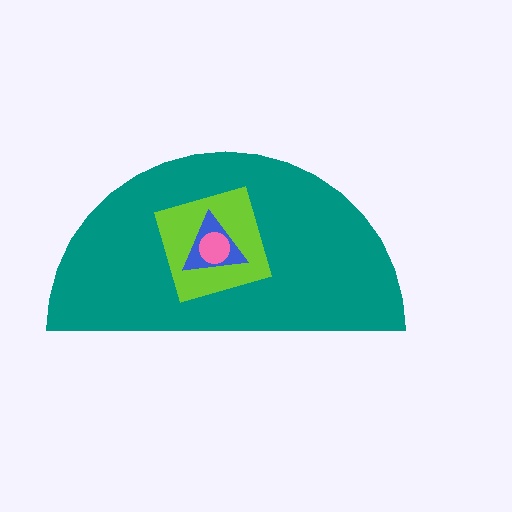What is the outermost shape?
The teal semicircle.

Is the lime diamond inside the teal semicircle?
Yes.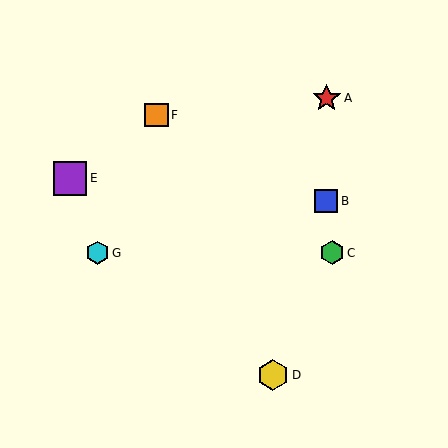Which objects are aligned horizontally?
Objects C, G are aligned horizontally.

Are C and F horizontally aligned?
No, C is at y≈253 and F is at y≈115.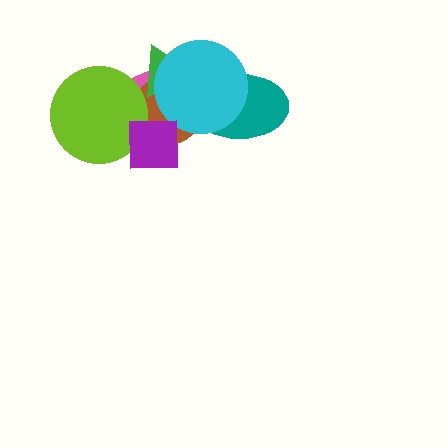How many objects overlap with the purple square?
3 objects overlap with the purple square.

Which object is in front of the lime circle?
The purple square is in front of the lime circle.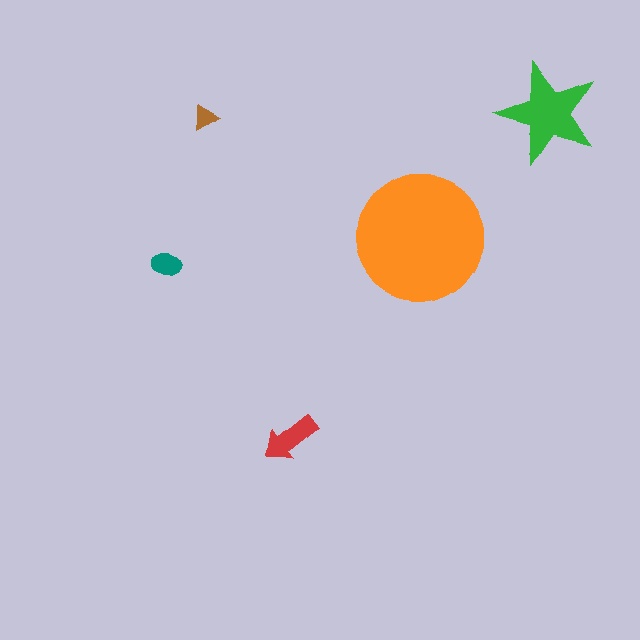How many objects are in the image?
There are 5 objects in the image.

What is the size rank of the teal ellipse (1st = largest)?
4th.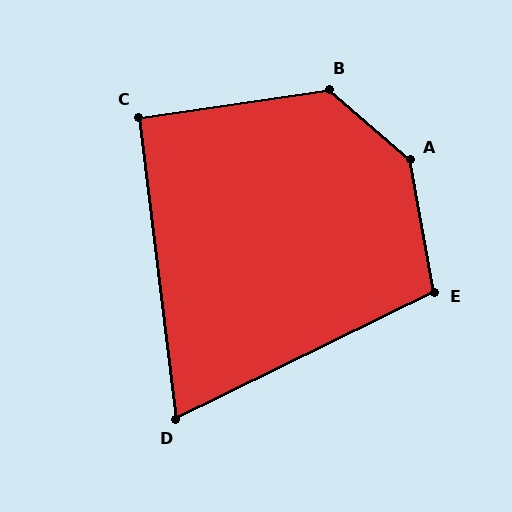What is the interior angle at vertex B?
Approximately 131 degrees (obtuse).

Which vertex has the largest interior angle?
A, at approximately 141 degrees.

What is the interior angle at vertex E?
Approximately 106 degrees (obtuse).